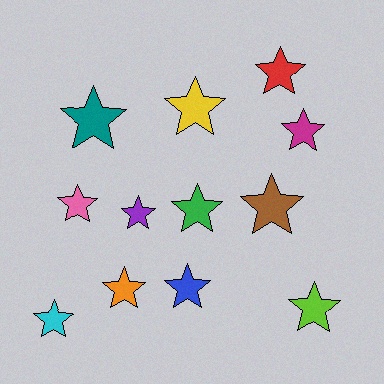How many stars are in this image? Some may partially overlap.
There are 12 stars.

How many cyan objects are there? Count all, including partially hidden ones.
There is 1 cyan object.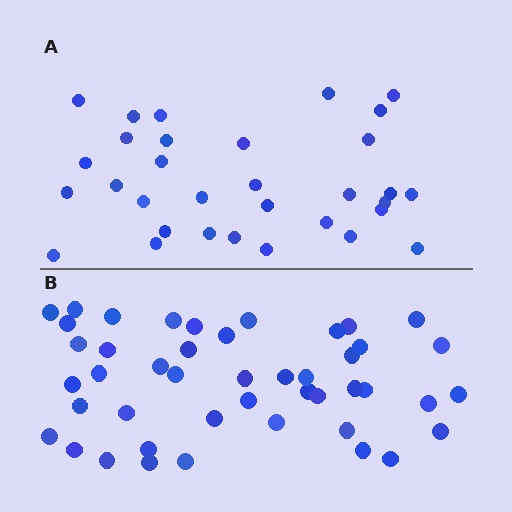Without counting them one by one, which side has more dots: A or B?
Region B (the bottom region) has more dots.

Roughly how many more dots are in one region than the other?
Region B has approximately 15 more dots than region A.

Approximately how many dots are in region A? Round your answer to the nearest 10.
About 30 dots. (The exact count is 32, which rounds to 30.)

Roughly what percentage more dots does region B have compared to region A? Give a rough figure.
About 40% more.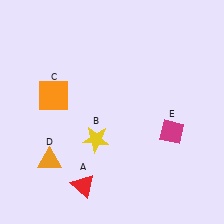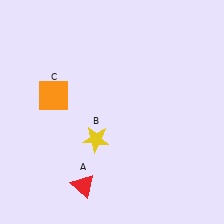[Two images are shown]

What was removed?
The orange triangle (D), the magenta diamond (E) were removed in Image 2.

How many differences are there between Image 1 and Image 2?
There are 2 differences between the two images.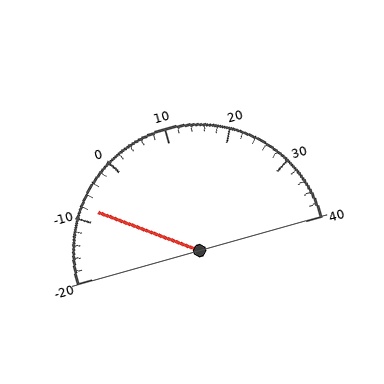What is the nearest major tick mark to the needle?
The nearest major tick mark is -10.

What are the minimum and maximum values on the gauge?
The gauge ranges from -20 to 40.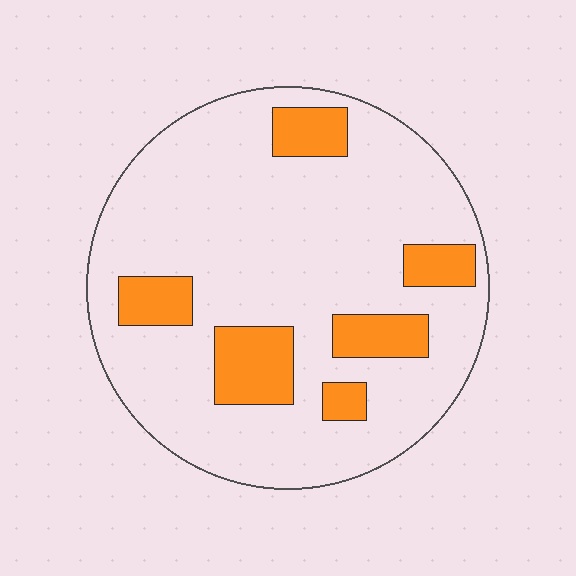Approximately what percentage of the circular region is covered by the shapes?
Approximately 20%.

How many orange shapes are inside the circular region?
6.